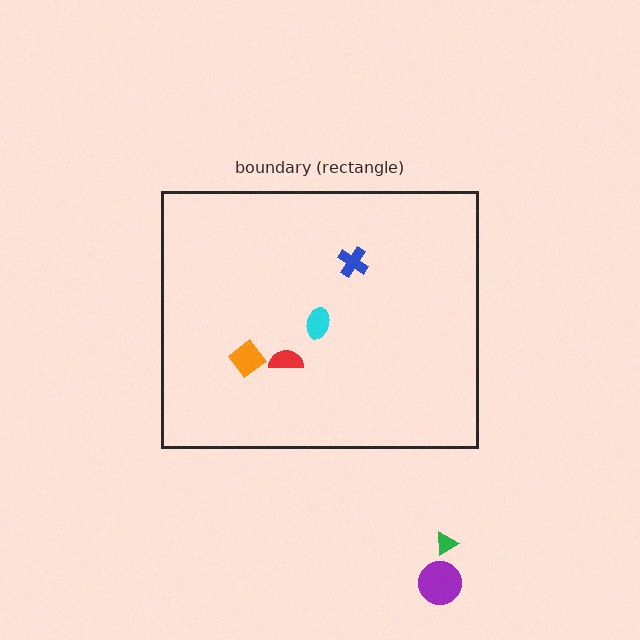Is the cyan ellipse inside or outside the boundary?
Inside.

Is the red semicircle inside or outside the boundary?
Inside.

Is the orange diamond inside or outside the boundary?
Inside.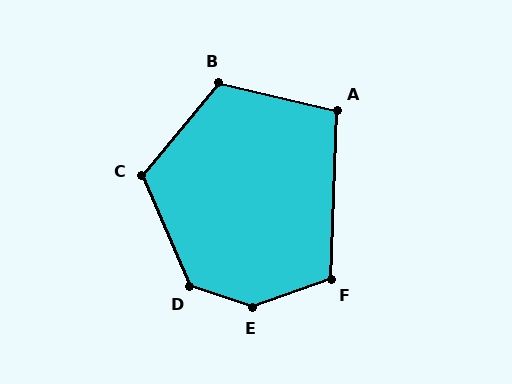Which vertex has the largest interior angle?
E, at approximately 142 degrees.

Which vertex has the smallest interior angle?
A, at approximately 101 degrees.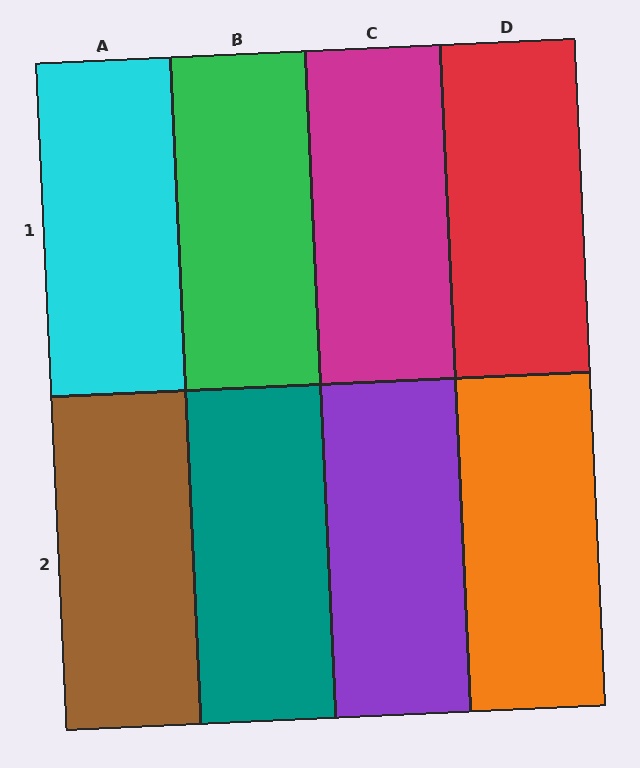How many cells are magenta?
1 cell is magenta.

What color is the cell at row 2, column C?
Purple.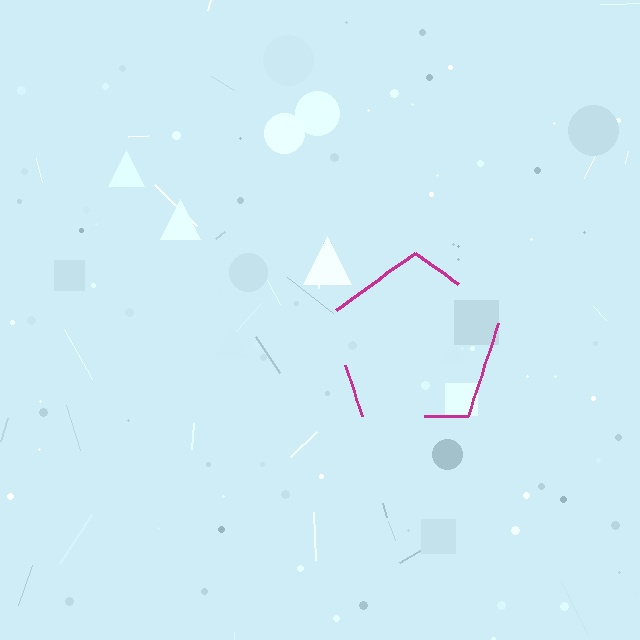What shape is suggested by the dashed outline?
The dashed outline suggests a pentagon.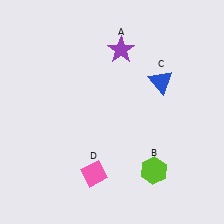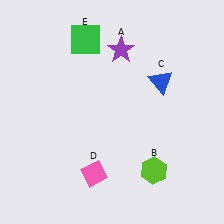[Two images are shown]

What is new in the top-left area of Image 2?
A green square (E) was added in the top-left area of Image 2.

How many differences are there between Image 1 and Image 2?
There is 1 difference between the two images.